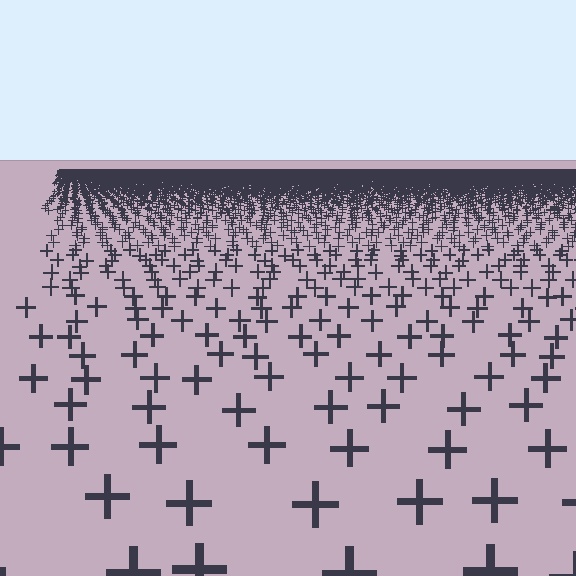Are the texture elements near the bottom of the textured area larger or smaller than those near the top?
Larger. Near the bottom, elements are closer to the viewer and appear at a bigger on-screen size.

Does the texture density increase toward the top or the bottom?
Density increases toward the top.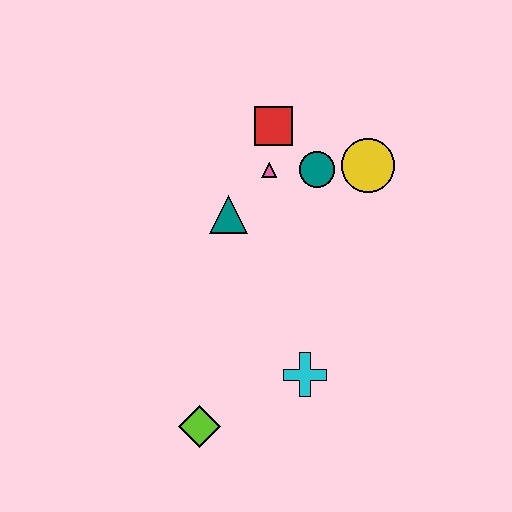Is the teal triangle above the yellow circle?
No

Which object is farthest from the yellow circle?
The lime diamond is farthest from the yellow circle.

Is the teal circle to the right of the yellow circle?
No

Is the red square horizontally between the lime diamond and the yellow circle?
Yes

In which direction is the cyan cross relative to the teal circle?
The cyan cross is below the teal circle.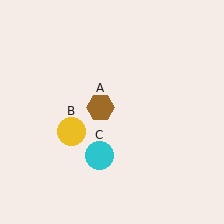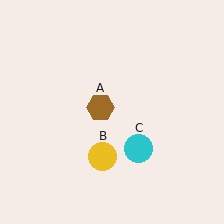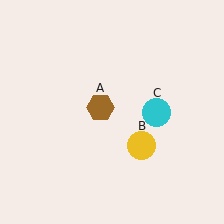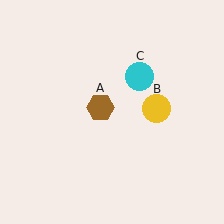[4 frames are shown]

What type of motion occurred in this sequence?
The yellow circle (object B), cyan circle (object C) rotated counterclockwise around the center of the scene.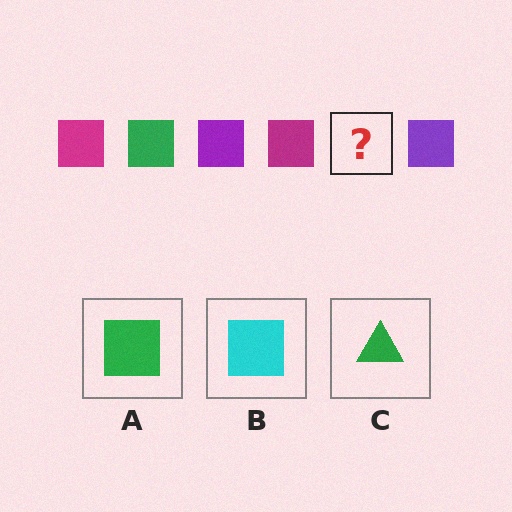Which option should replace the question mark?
Option A.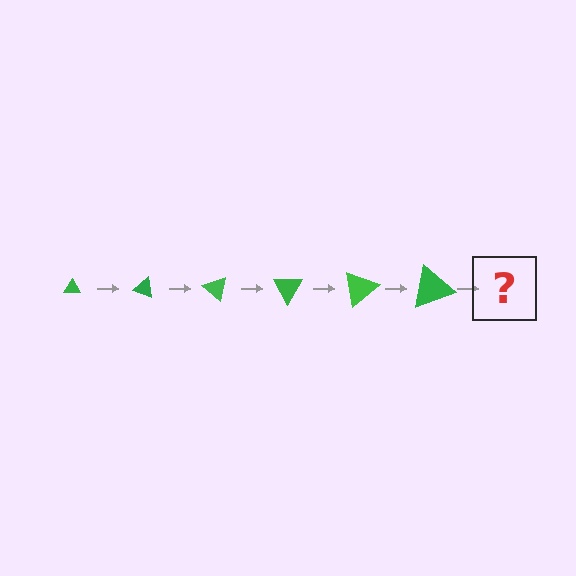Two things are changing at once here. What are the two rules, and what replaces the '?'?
The two rules are that the triangle grows larger each step and it rotates 20 degrees each step. The '?' should be a triangle, larger than the previous one and rotated 120 degrees from the start.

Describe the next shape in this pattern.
It should be a triangle, larger than the previous one and rotated 120 degrees from the start.